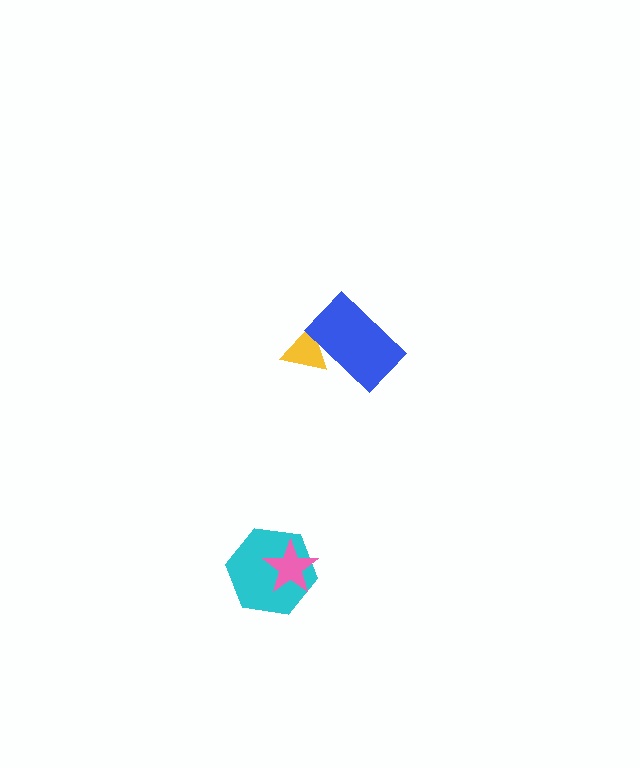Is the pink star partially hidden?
No, no other shape covers it.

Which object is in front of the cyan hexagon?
The pink star is in front of the cyan hexagon.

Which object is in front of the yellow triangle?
The blue rectangle is in front of the yellow triangle.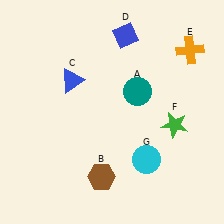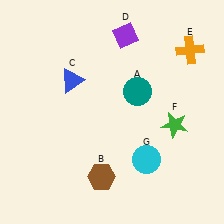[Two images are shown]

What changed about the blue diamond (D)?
In Image 1, D is blue. In Image 2, it changed to purple.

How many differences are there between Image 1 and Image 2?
There is 1 difference between the two images.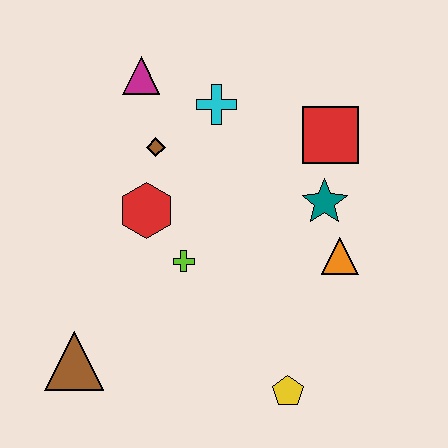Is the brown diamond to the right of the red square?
No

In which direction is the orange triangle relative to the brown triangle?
The orange triangle is to the right of the brown triangle.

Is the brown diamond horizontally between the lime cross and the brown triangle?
Yes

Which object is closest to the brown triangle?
The lime cross is closest to the brown triangle.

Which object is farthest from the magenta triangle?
The yellow pentagon is farthest from the magenta triangle.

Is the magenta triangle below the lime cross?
No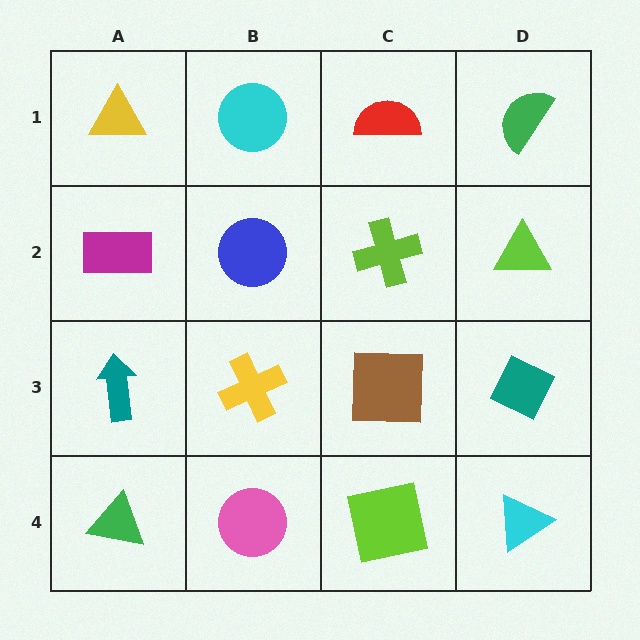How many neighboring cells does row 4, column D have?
2.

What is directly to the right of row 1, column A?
A cyan circle.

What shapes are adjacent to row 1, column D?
A lime triangle (row 2, column D), a red semicircle (row 1, column C).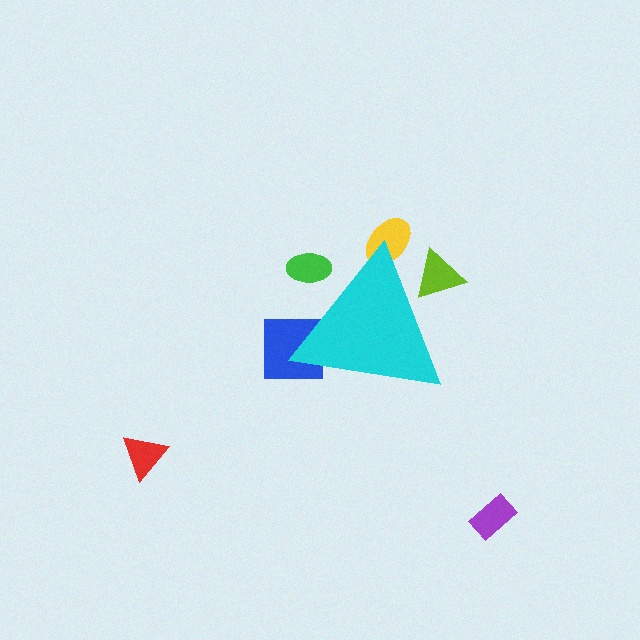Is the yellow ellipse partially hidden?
Yes, the yellow ellipse is partially hidden behind the cyan triangle.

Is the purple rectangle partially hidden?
No, the purple rectangle is fully visible.